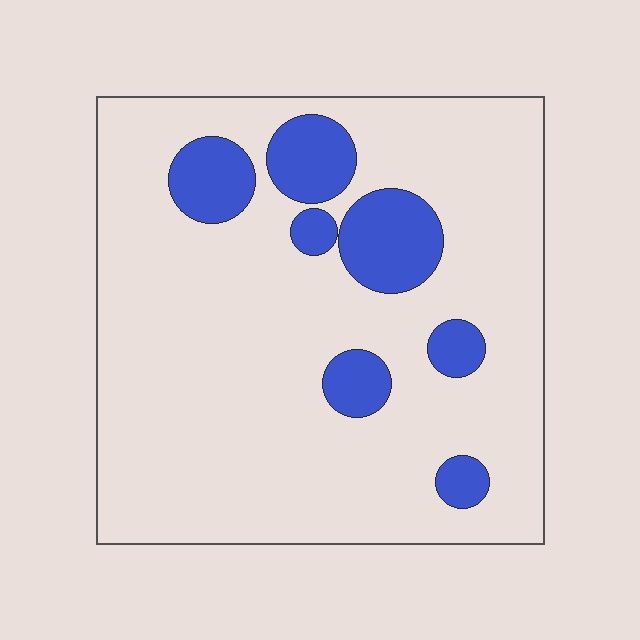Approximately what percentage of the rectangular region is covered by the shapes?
Approximately 15%.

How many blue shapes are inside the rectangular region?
7.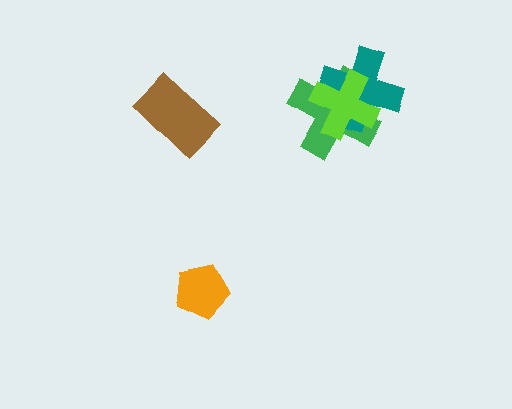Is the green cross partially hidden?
Yes, it is partially covered by another shape.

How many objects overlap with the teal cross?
2 objects overlap with the teal cross.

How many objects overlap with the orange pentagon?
0 objects overlap with the orange pentagon.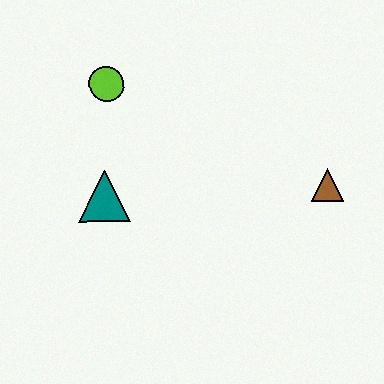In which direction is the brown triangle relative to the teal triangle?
The brown triangle is to the right of the teal triangle.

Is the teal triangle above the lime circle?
No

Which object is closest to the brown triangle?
The teal triangle is closest to the brown triangle.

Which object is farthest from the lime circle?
The brown triangle is farthest from the lime circle.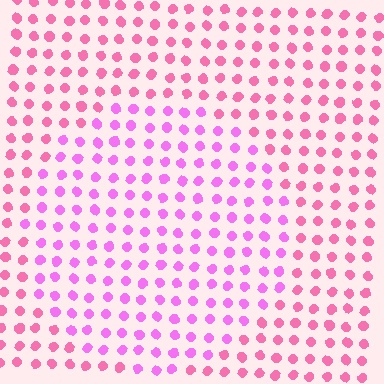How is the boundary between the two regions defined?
The boundary is defined purely by a slight shift in hue (about 32 degrees). Spacing, size, and orientation are identical on both sides.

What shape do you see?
I see a circle.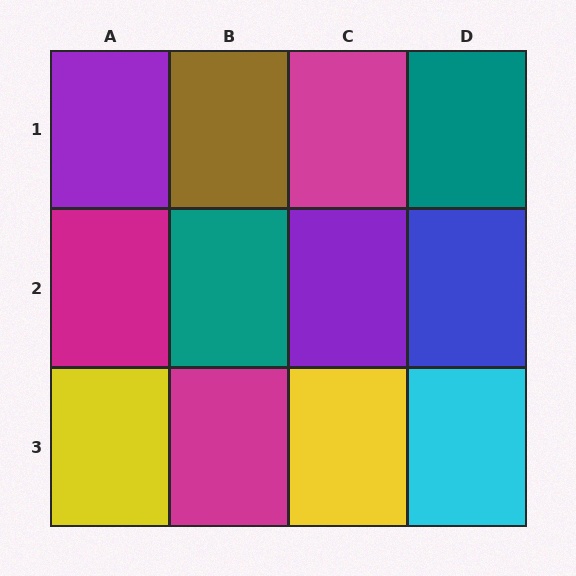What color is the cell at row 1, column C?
Magenta.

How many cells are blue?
1 cell is blue.